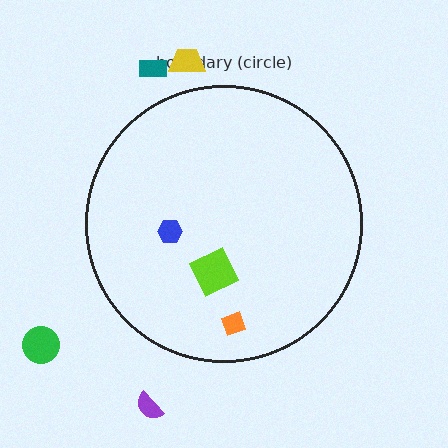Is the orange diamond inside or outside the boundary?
Inside.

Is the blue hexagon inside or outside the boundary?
Inside.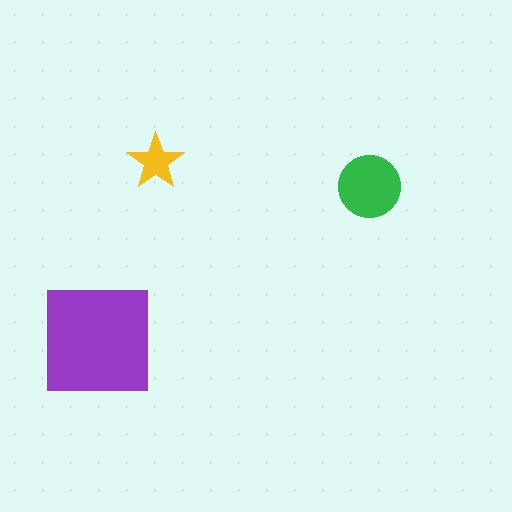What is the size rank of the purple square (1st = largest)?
1st.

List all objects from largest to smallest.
The purple square, the green circle, the yellow star.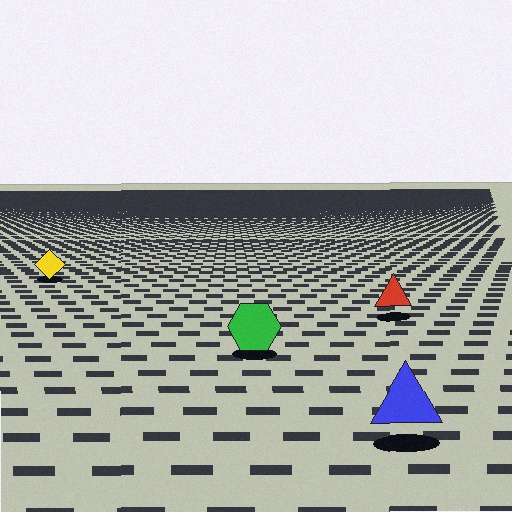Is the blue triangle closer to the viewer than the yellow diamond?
Yes. The blue triangle is closer — you can tell from the texture gradient: the ground texture is coarser near it.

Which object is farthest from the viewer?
The yellow diamond is farthest from the viewer. It appears smaller and the ground texture around it is denser.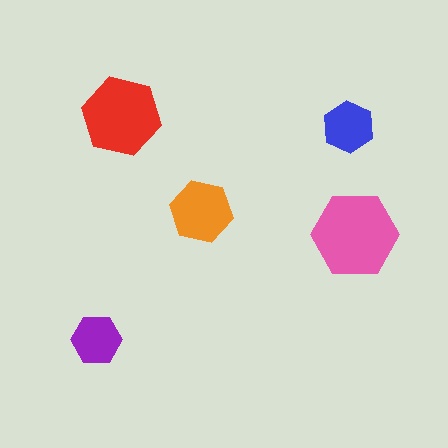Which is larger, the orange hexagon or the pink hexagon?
The pink one.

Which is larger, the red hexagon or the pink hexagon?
The pink one.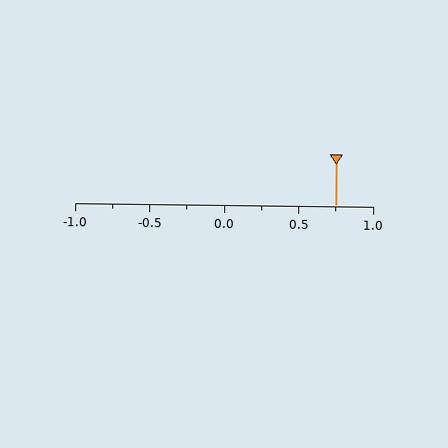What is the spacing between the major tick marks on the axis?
The major ticks are spaced 0.5 apart.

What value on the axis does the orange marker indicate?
The marker indicates approximately 0.75.